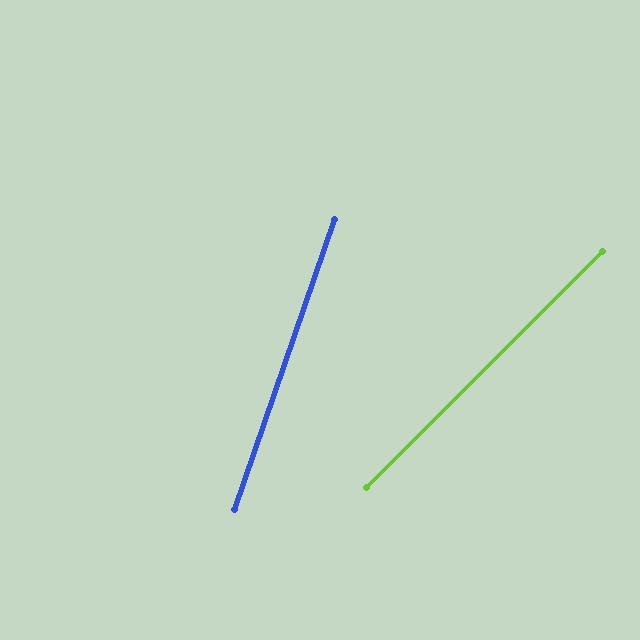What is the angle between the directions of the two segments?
Approximately 26 degrees.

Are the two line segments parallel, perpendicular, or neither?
Neither parallel nor perpendicular — they differ by about 26°.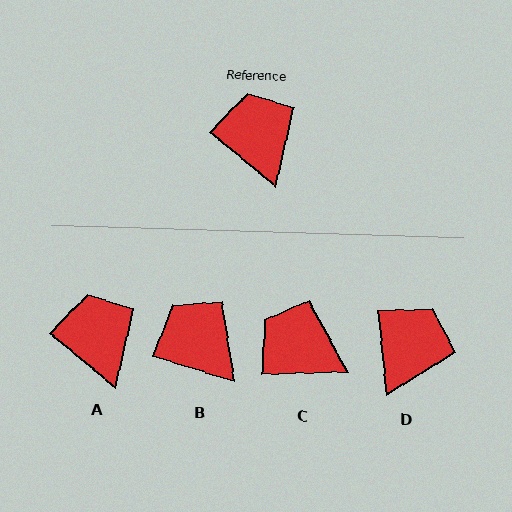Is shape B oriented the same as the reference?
No, it is off by about 22 degrees.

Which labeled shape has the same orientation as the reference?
A.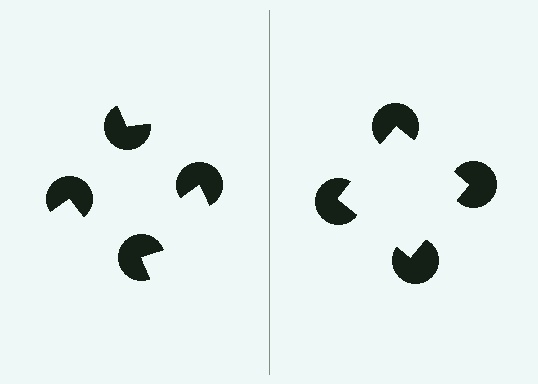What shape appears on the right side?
An illusory square.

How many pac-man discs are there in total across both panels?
8 — 4 on each side.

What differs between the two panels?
The pac-man discs are positioned identically on both sides; only the wedge orientations differ. On the right they align to a square; on the left they are misaligned.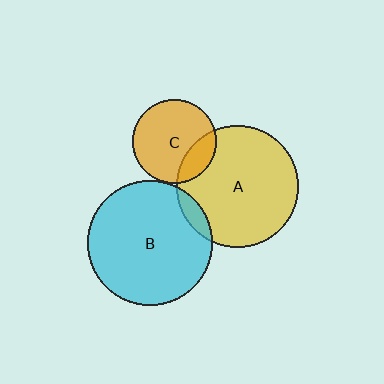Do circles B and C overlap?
Yes.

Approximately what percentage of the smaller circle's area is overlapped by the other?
Approximately 5%.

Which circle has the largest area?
Circle B (cyan).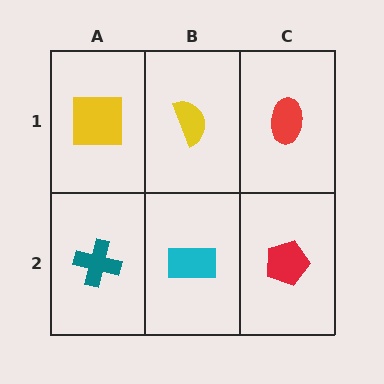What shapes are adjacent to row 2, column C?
A red ellipse (row 1, column C), a cyan rectangle (row 2, column B).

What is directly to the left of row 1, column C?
A yellow semicircle.